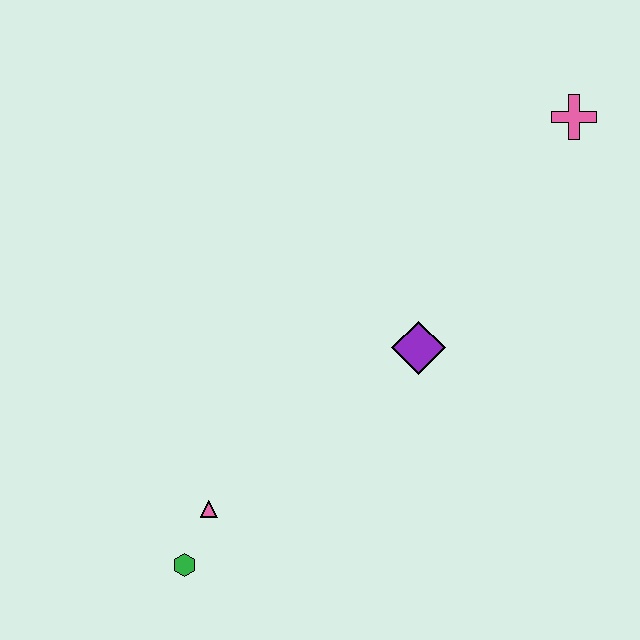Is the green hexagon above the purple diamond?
No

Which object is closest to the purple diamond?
The pink triangle is closest to the purple diamond.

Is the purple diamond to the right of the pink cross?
No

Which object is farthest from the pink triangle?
The pink cross is farthest from the pink triangle.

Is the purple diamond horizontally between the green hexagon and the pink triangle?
No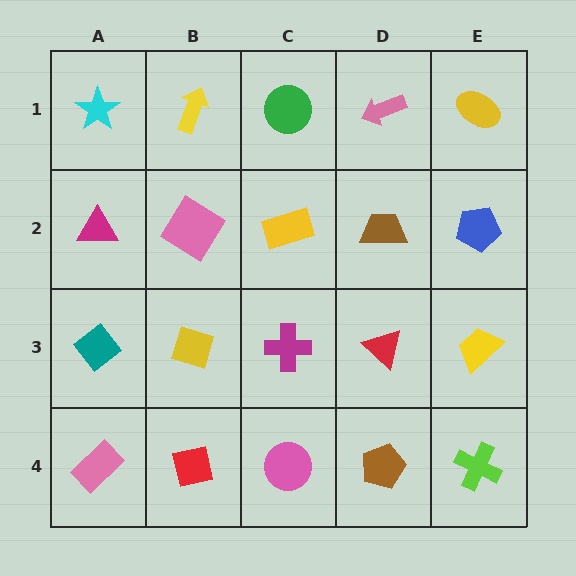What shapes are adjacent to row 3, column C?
A yellow rectangle (row 2, column C), a pink circle (row 4, column C), a yellow diamond (row 3, column B), a red triangle (row 3, column D).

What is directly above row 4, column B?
A yellow diamond.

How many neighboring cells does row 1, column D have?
3.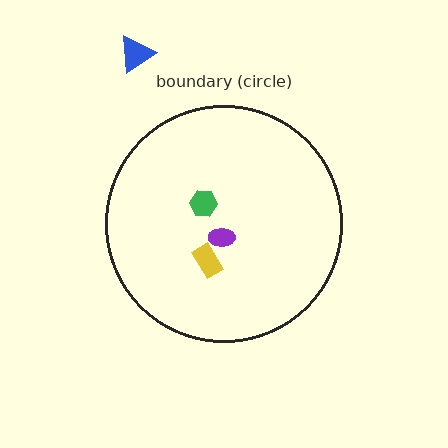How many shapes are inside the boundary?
3 inside, 1 outside.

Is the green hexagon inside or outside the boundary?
Inside.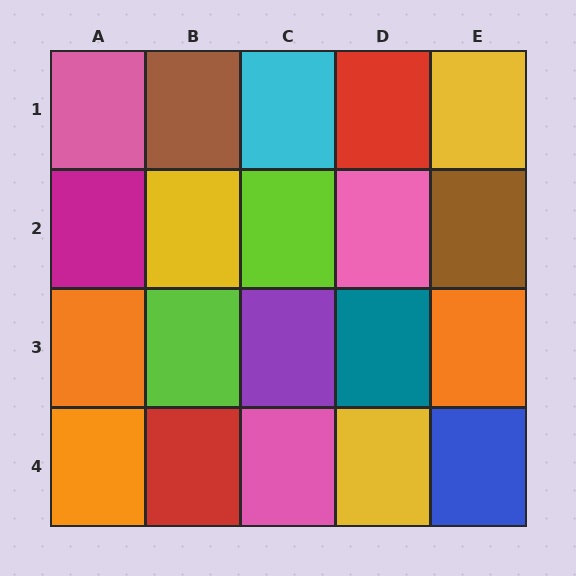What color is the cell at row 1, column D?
Red.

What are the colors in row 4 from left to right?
Orange, red, pink, yellow, blue.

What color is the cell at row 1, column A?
Pink.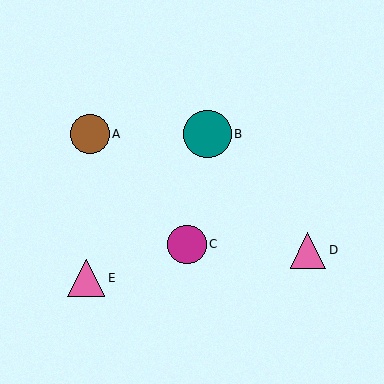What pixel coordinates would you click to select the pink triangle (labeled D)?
Click at (308, 250) to select the pink triangle D.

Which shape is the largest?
The teal circle (labeled B) is the largest.